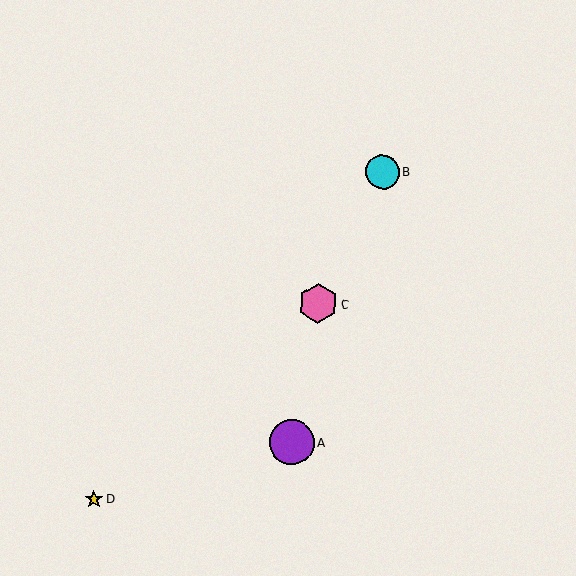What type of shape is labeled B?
Shape B is a cyan circle.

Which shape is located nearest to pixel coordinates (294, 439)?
The purple circle (labeled A) at (292, 442) is nearest to that location.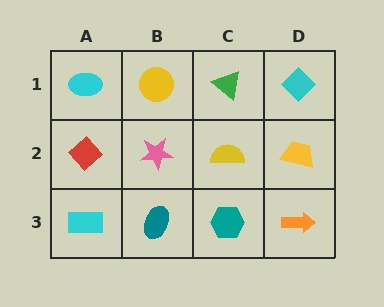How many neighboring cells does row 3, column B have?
3.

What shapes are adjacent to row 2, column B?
A yellow circle (row 1, column B), a teal ellipse (row 3, column B), a red diamond (row 2, column A), a yellow semicircle (row 2, column C).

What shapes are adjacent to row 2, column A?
A cyan ellipse (row 1, column A), a cyan rectangle (row 3, column A), a pink star (row 2, column B).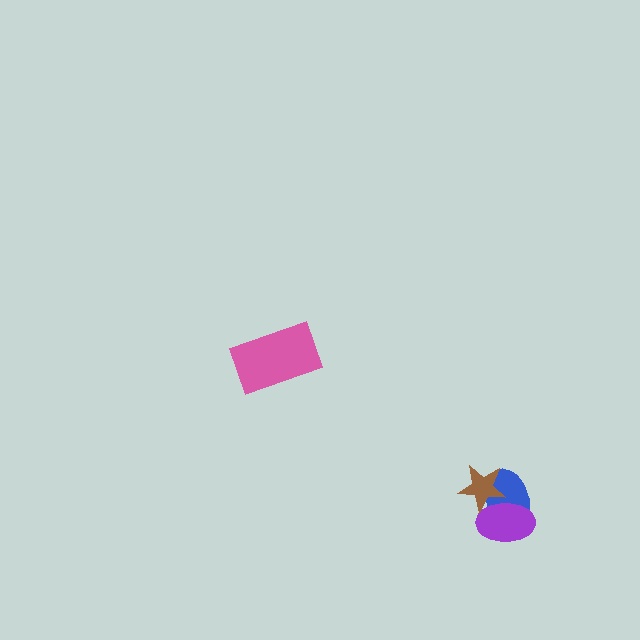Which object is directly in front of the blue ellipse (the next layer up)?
The purple ellipse is directly in front of the blue ellipse.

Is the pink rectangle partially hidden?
No, no other shape covers it.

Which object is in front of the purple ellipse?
The brown star is in front of the purple ellipse.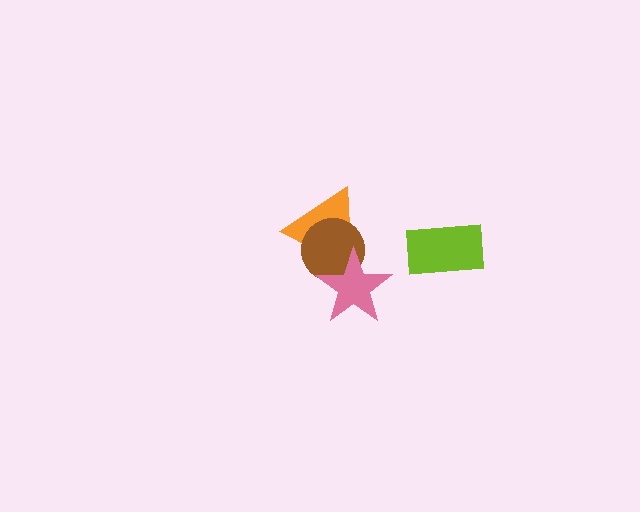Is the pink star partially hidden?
No, no other shape covers it.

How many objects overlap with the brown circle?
2 objects overlap with the brown circle.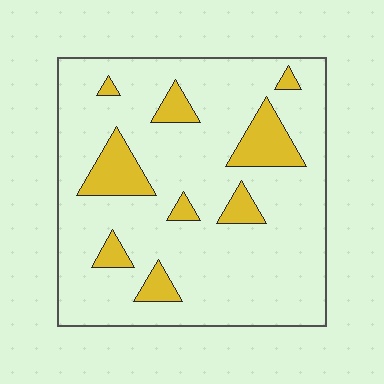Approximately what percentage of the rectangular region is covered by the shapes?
Approximately 15%.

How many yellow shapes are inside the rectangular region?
9.